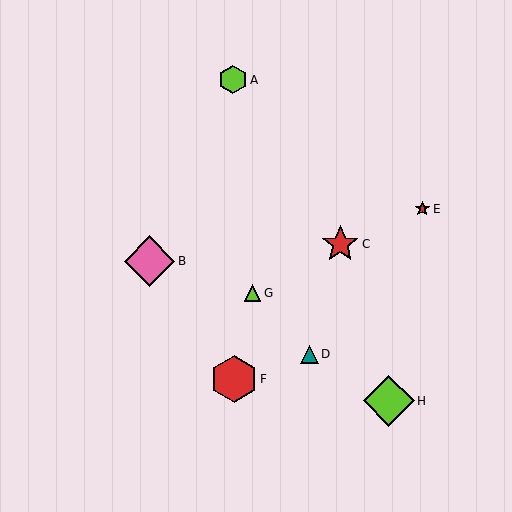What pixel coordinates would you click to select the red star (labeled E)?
Click at (422, 209) to select the red star E.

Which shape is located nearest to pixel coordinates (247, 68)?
The lime hexagon (labeled A) at (233, 80) is nearest to that location.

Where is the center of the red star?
The center of the red star is at (422, 209).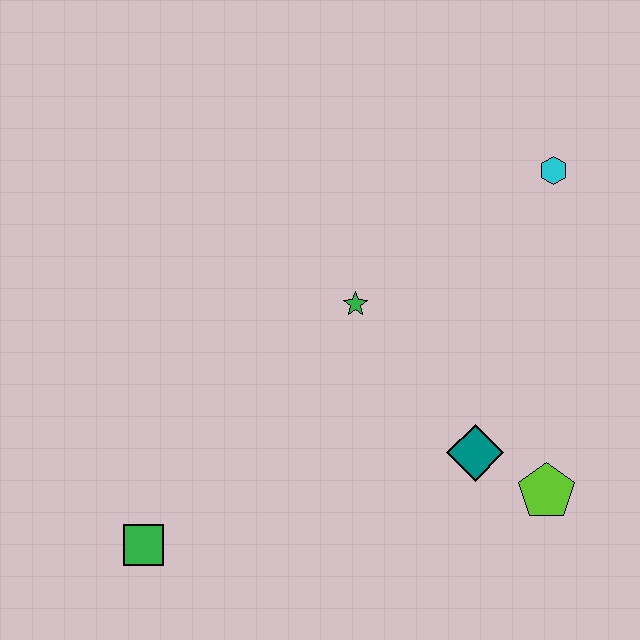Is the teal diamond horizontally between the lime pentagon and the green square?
Yes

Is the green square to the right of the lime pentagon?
No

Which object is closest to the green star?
The teal diamond is closest to the green star.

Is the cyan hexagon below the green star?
No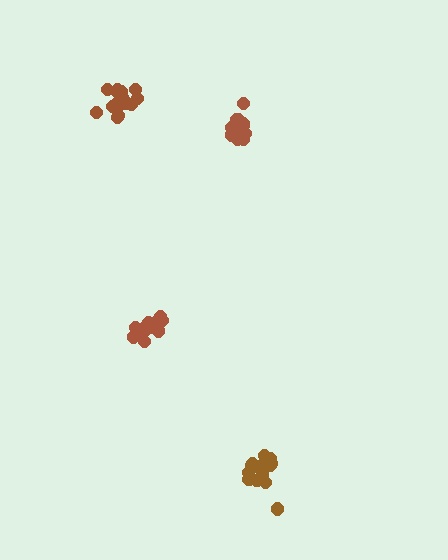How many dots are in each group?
Group 1: 15 dots, Group 2: 17 dots, Group 3: 11 dots, Group 4: 12 dots (55 total).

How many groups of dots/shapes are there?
There are 4 groups.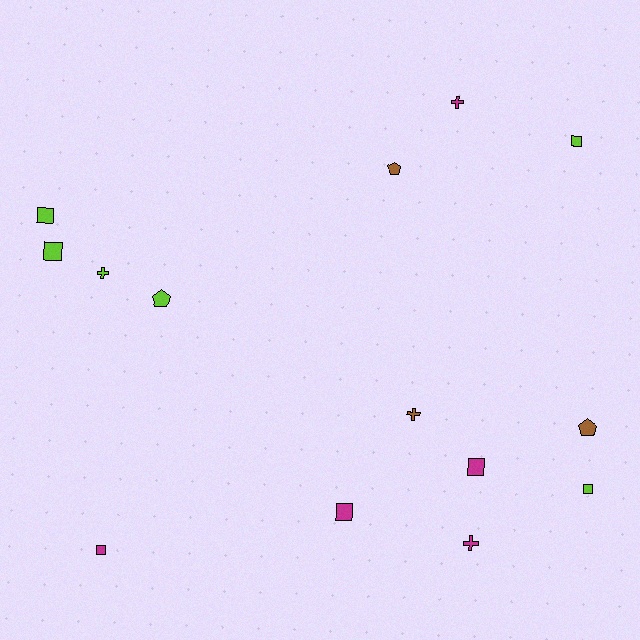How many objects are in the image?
There are 14 objects.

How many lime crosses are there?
There is 1 lime cross.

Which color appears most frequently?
Lime, with 6 objects.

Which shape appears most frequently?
Square, with 7 objects.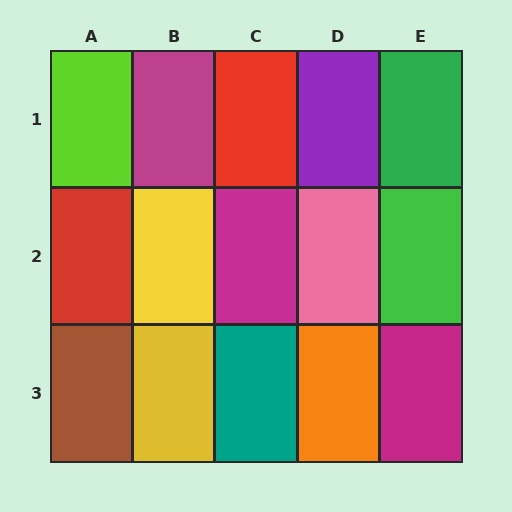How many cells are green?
2 cells are green.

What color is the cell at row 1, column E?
Green.